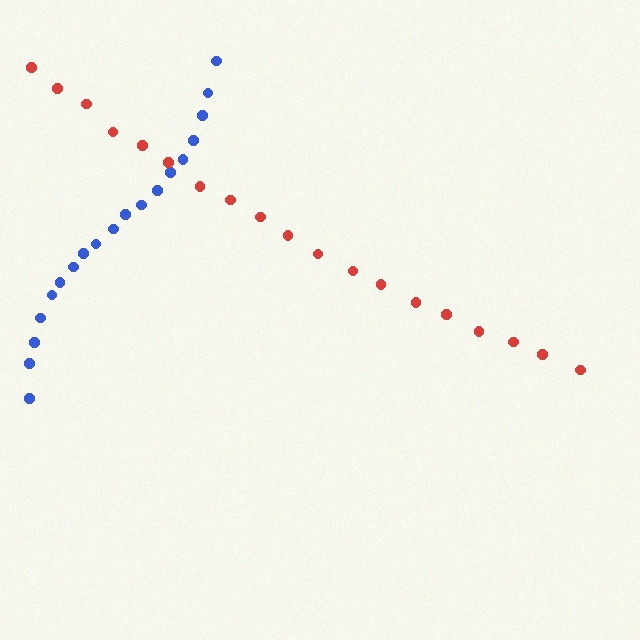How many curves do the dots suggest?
There are 2 distinct paths.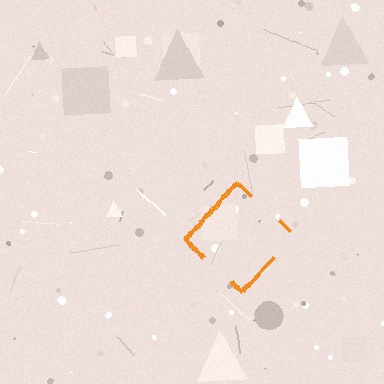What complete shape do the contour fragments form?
The contour fragments form a diamond.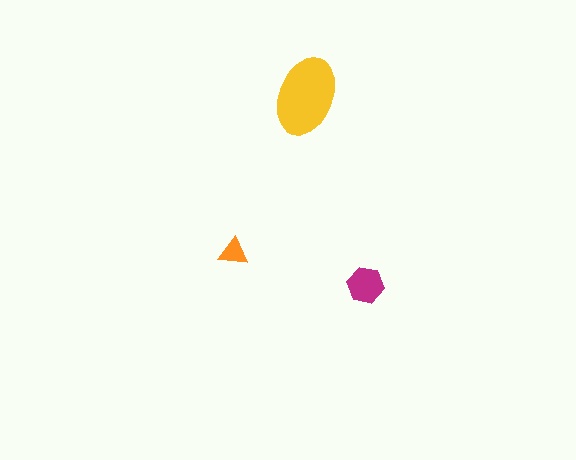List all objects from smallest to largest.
The orange triangle, the magenta hexagon, the yellow ellipse.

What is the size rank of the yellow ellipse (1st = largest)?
1st.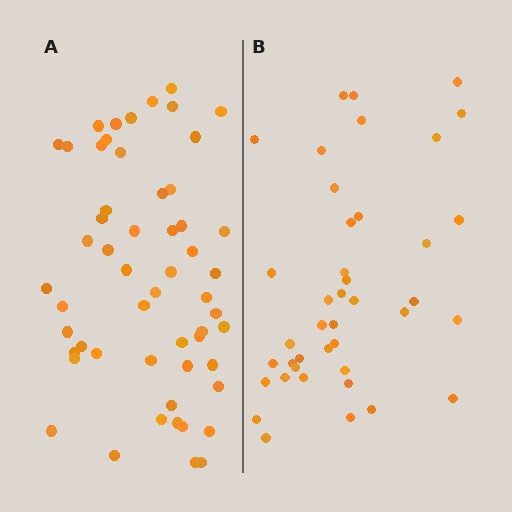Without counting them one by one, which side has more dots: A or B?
Region A (the left region) has more dots.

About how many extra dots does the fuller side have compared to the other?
Region A has approximately 15 more dots than region B.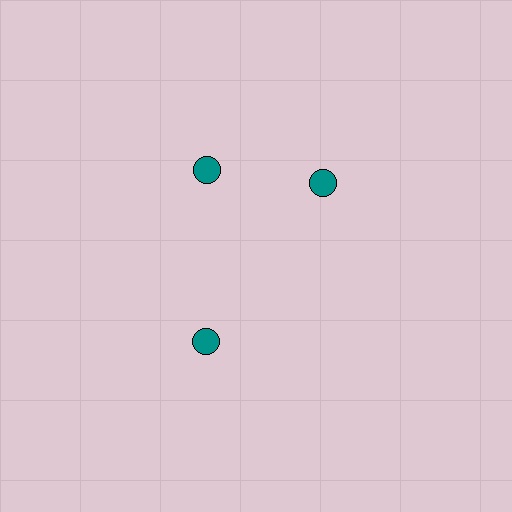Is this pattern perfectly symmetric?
No. The 3 teal circles are arranged in a ring, but one element near the 3 o'clock position is rotated out of alignment along the ring, breaking the 3-fold rotational symmetry.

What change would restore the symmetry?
The symmetry would be restored by rotating it back into even spacing with its neighbors so that all 3 circles sit at equal angles and equal distance from the center.